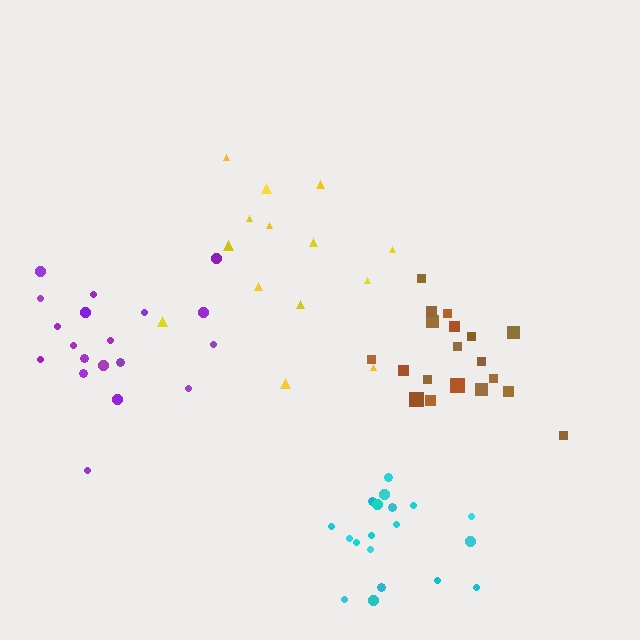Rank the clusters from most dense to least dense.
cyan, brown, purple, yellow.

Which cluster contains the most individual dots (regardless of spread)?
Purple (19).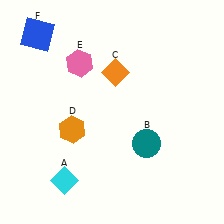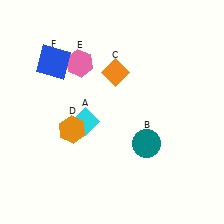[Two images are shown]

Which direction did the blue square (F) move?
The blue square (F) moved down.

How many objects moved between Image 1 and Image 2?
2 objects moved between the two images.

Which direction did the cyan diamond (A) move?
The cyan diamond (A) moved up.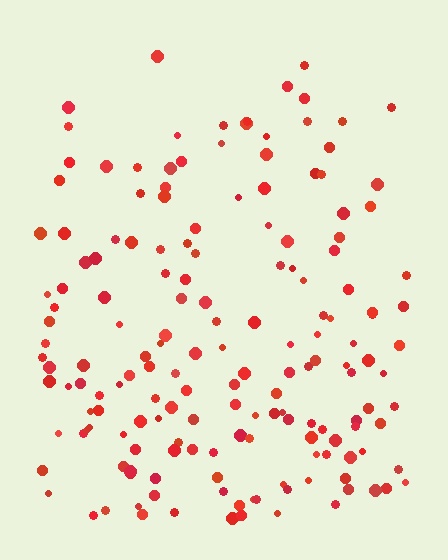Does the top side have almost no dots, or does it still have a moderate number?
Still a moderate number, just noticeably fewer than the bottom.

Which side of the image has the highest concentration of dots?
The bottom.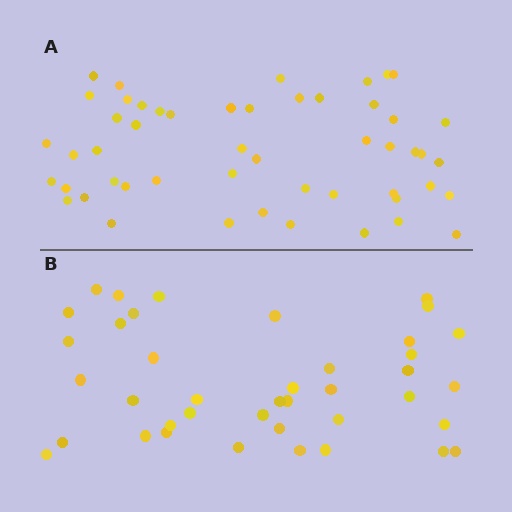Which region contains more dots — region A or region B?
Region A (the top region) has more dots.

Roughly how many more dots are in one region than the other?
Region A has roughly 12 or so more dots than region B.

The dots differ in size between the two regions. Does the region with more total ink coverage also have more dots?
No. Region B has more total ink coverage because its dots are larger, but region A actually contains more individual dots. Total area can be misleading — the number of items is what matters here.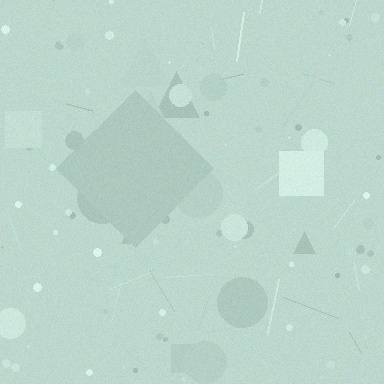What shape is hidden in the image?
A diamond is hidden in the image.